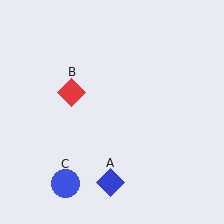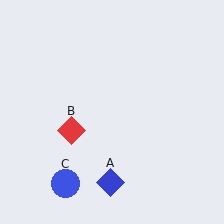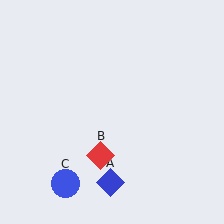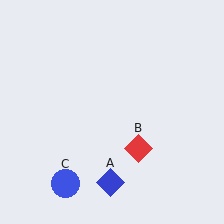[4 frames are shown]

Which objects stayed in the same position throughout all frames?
Blue diamond (object A) and blue circle (object C) remained stationary.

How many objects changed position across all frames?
1 object changed position: red diamond (object B).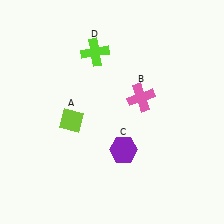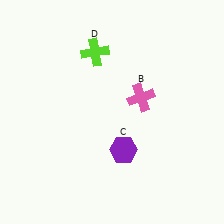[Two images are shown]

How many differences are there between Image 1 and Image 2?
There is 1 difference between the two images.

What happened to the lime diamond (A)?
The lime diamond (A) was removed in Image 2. It was in the bottom-left area of Image 1.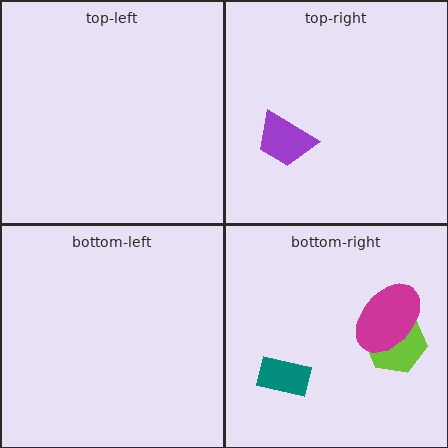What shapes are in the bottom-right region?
The lime hexagon, the magenta ellipse, the teal rectangle.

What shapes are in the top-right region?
The purple trapezoid.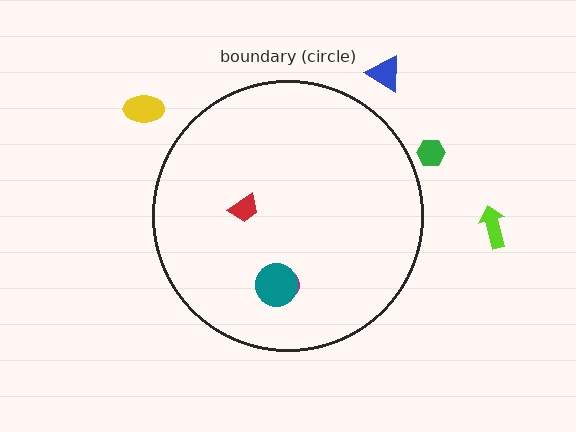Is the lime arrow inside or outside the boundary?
Outside.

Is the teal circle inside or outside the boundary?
Inside.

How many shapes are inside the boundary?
3 inside, 4 outside.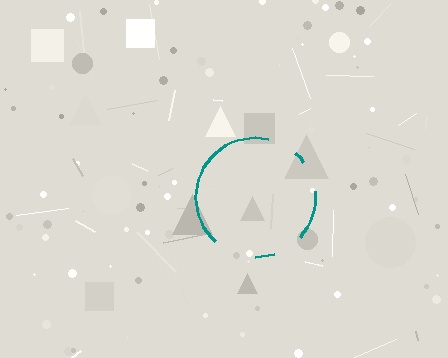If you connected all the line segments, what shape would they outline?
They would outline a circle.